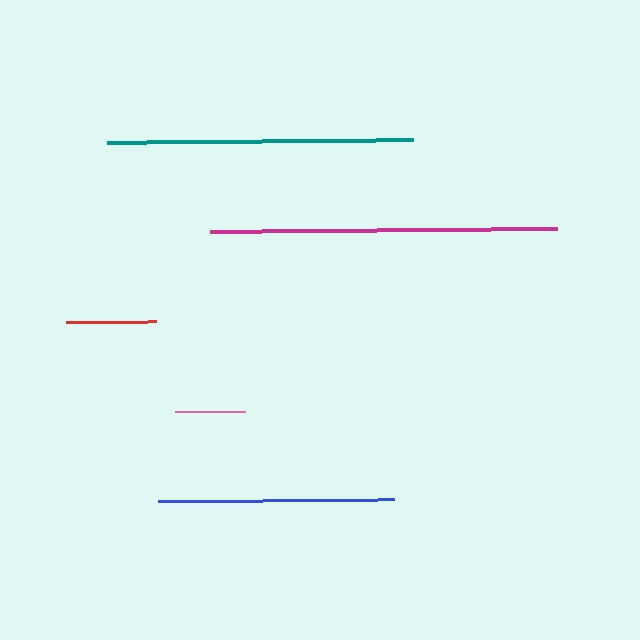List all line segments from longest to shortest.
From longest to shortest: magenta, teal, blue, red, pink.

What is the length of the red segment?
The red segment is approximately 91 pixels long.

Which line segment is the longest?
The magenta line is the longest at approximately 347 pixels.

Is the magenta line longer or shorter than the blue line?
The magenta line is longer than the blue line.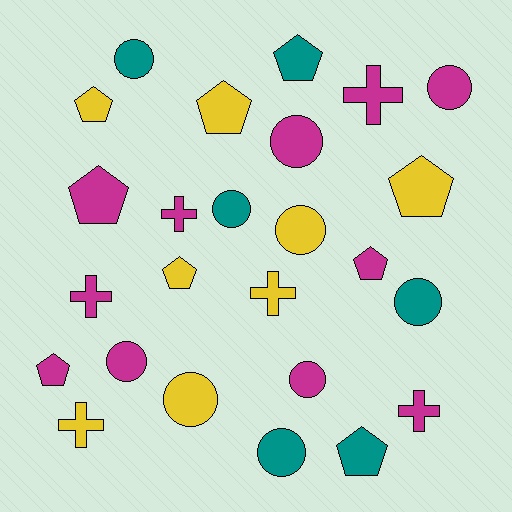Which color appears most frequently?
Magenta, with 11 objects.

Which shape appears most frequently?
Circle, with 10 objects.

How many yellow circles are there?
There are 2 yellow circles.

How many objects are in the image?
There are 25 objects.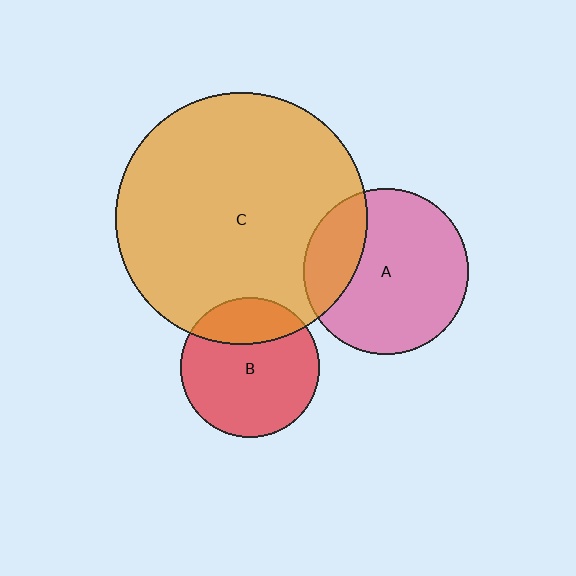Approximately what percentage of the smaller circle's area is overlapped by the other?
Approximately 25%.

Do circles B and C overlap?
Yes.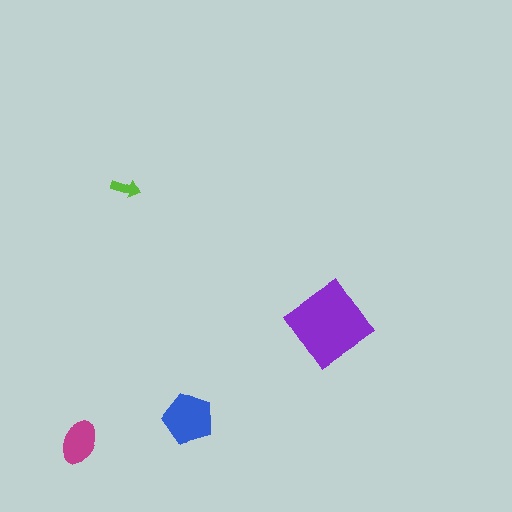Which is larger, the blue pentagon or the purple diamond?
The purple diamond.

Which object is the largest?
The purple diamond.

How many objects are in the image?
There are 4 objects in the image.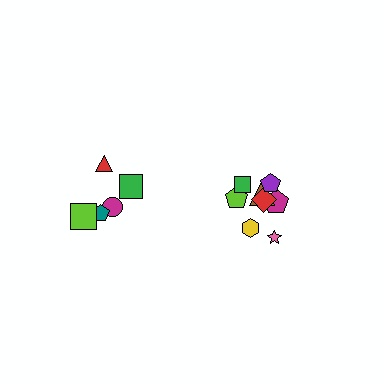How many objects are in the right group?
There are 8 objects.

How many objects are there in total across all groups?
There are 13 objects.